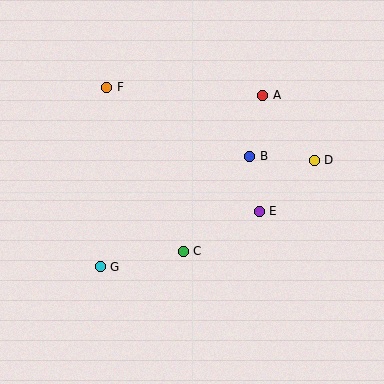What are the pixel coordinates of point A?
Point A is at (263, 95).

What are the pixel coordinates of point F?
Point F is at (107, 87).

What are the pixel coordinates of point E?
Point E is at (259, 211).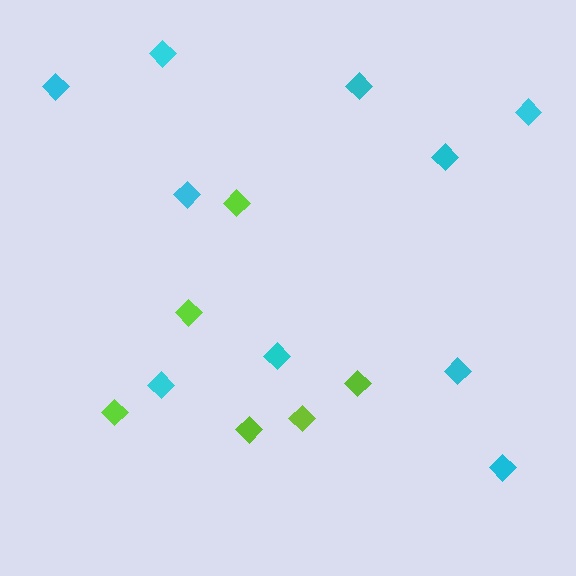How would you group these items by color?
There are 2 groups: one group of cyan diamonds (10) and one group of lime diamonds (6).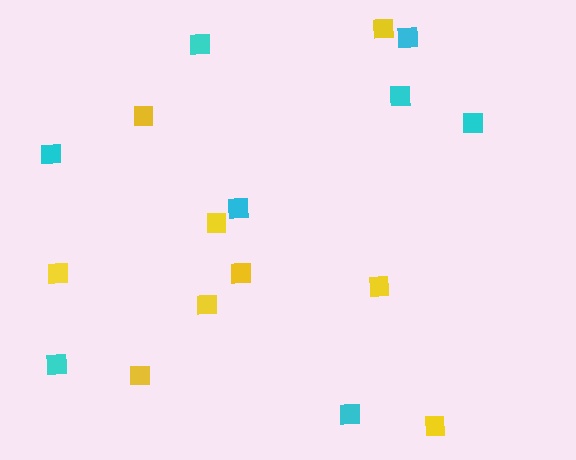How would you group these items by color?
There are 2 groups: one group of yellow squares (9) and one group of cyan squares (8).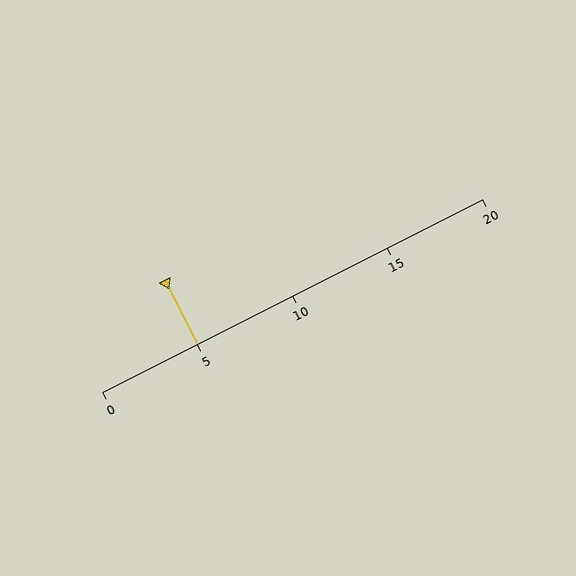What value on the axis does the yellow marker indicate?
The marker indicates approximately 5.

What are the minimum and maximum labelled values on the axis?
The axis runs from 0 to 20.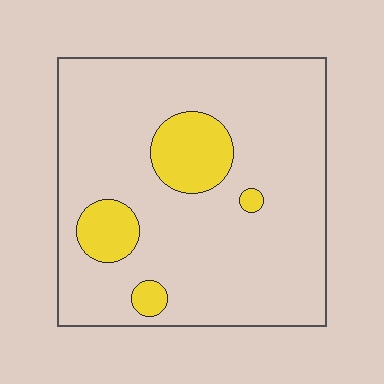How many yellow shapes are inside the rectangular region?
4.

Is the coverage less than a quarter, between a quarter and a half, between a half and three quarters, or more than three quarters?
Less than a quarter.